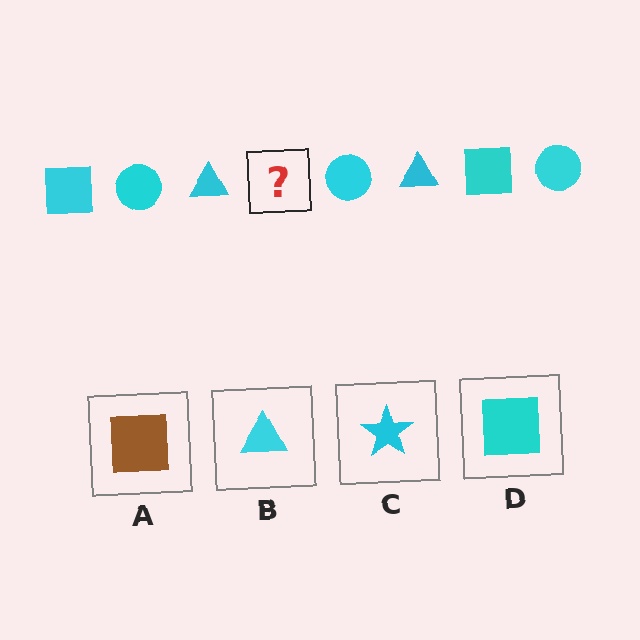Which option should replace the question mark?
Option D.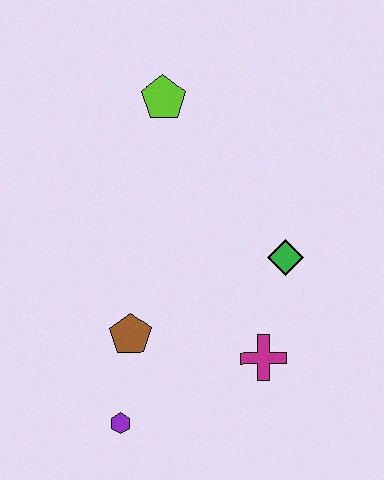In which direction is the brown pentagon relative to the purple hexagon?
The brown pentagon is above the purple hexagon.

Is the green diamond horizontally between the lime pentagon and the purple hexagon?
No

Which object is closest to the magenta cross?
The green diamond is closest to the magenta cross.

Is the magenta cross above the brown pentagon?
No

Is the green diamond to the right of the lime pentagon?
Yes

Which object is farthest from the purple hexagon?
The lime pentagon is farthest from the purple hexagon.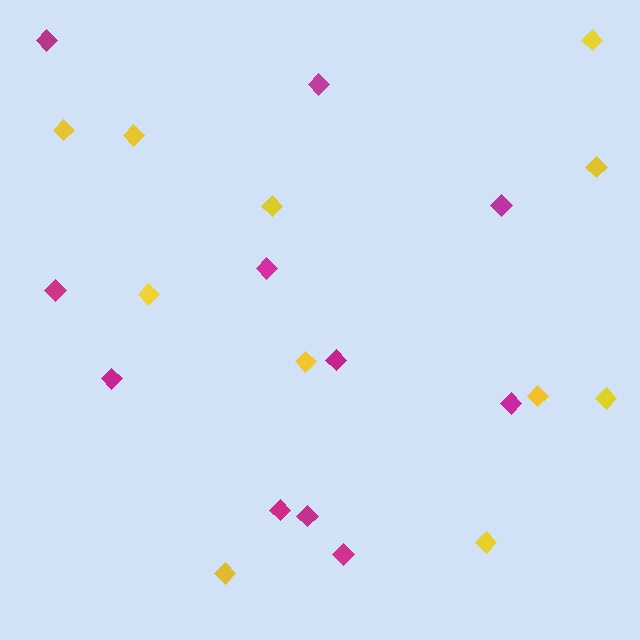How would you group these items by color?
There are 2 groups: one group of magenta diamonds (11) and one group of yellow diamonds (11).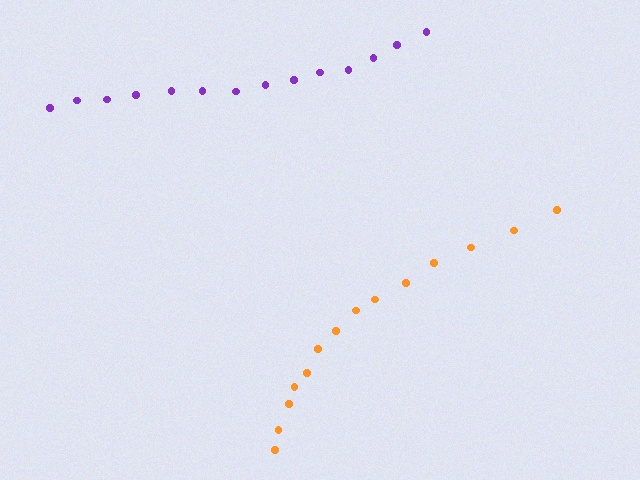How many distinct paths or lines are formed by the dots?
There are 2 distinct paths.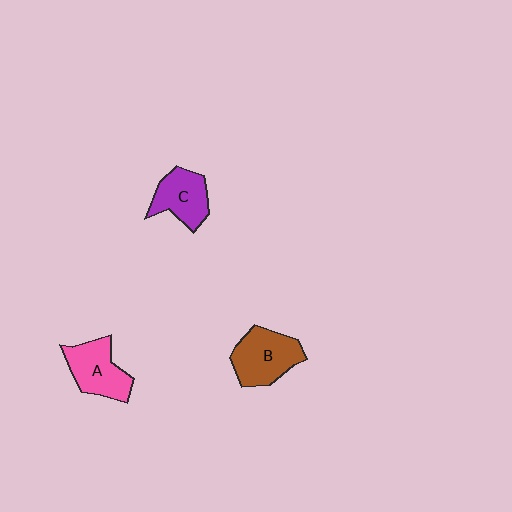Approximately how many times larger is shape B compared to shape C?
Approximately 1.2 times.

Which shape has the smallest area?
Shape C (purple).